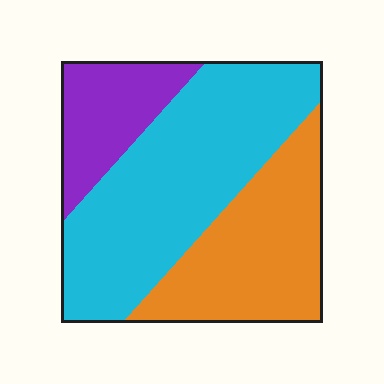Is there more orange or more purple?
Orange.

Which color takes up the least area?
Purple, at roughly 15%.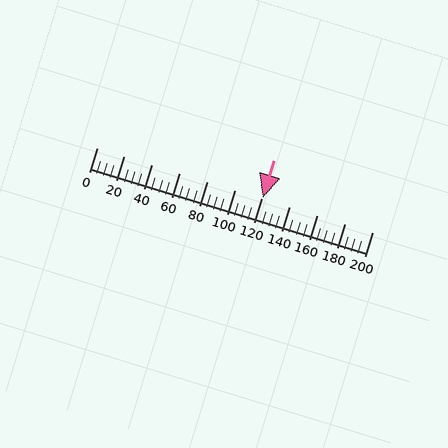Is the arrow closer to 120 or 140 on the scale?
The arrow is closer to 120.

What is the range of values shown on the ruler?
The ruler shows values from 0 to 200.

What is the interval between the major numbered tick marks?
The major tick marks are spaced 20 units apart.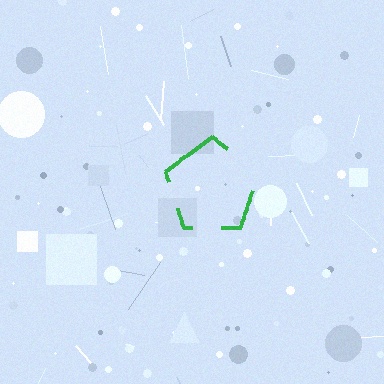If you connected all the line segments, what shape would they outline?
They would outline a pentagon.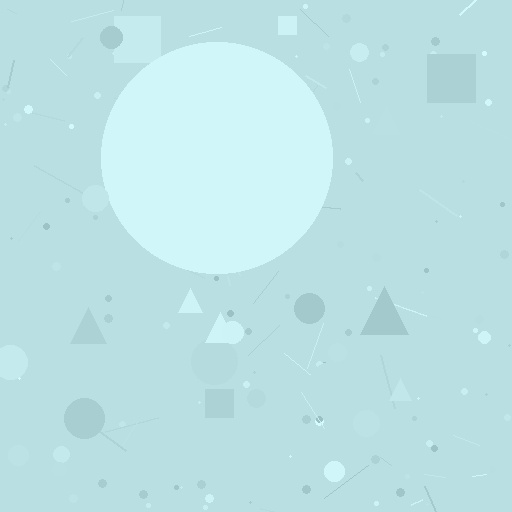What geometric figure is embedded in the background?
A circle is embedded in the background.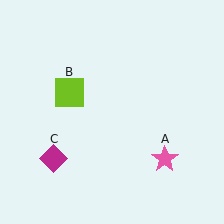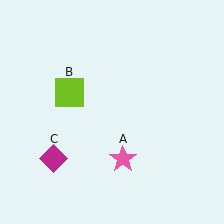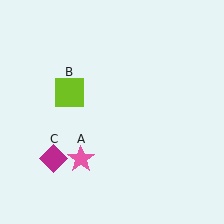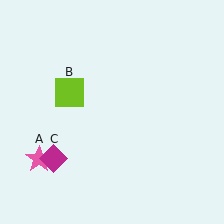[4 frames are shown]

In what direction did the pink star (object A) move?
The pink star (object A) moved left.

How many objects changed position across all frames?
1 object changed position: pink star (object A).